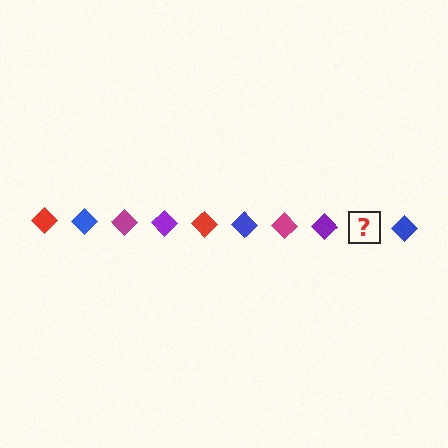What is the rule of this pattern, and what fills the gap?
The rule is that the pattern cycles through red, blue, magenta, purple diamonds. The gap should be filled with a red diamond.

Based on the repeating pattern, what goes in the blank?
The blank should be a red diamond.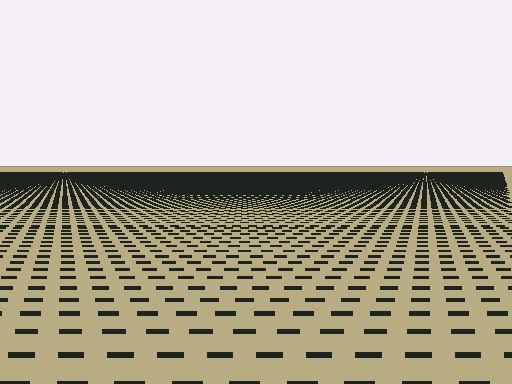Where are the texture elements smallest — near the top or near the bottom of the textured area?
Near the top.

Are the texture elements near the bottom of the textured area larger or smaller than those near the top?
Larger. Near the bottom, elements are closer to the viewer and appear at a bigger on-screen size.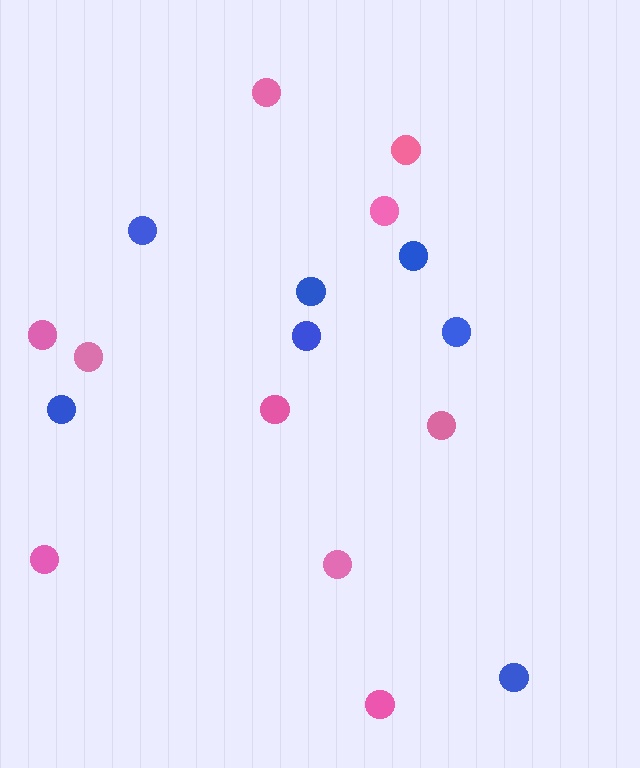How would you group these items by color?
There are 2 groups: one group of pink circles (10) and one group of blue circles (7).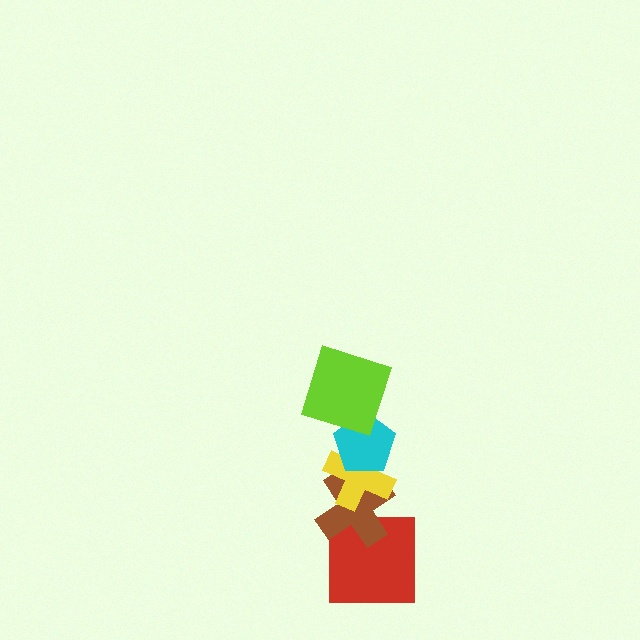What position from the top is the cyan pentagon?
The cyan pentagon is 2nd from the top.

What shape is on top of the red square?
The brown cross is on top of the red square.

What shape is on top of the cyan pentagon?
The lime square is on top of the cyan pentagon.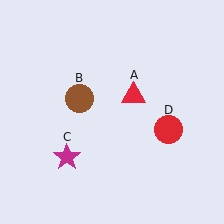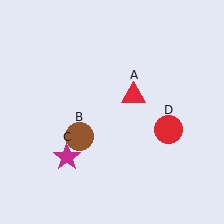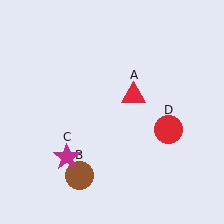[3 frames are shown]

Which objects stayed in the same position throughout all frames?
Red triangle (object A) and magenta star (object C) and red circle (object D) remained stationary.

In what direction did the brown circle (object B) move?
The brown circle (object B) moved down.